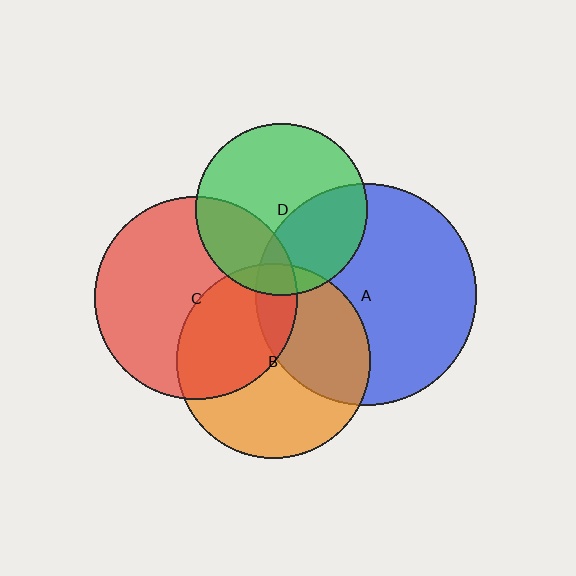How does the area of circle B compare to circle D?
Approximately 1.3 times.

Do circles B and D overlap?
Yes.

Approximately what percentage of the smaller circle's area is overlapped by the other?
Approximately 10%.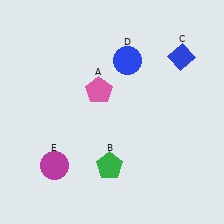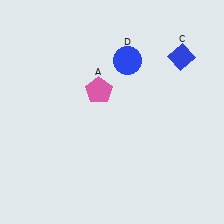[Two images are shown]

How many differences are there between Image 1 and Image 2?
There are 2 differences between the two images.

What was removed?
The green pentagon (B), the magenta circle (E) were removed in Image 2.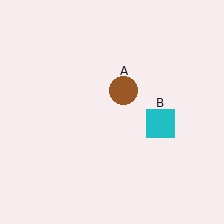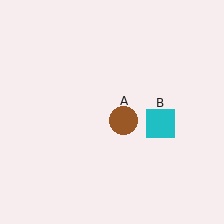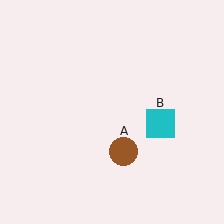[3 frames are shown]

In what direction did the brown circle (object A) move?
The brown circle (object A) moved down.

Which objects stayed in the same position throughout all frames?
Cyan square (object B) remained stationary.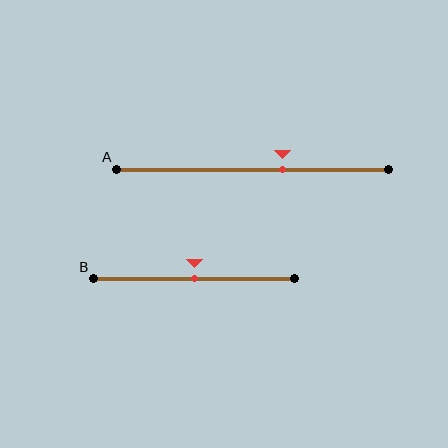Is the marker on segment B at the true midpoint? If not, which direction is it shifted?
Yes, the marker on segment B is at the true midpoint.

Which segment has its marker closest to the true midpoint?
Segment B has its marker closest to the true midpoint.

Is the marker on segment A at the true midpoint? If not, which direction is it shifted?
No, the marker on segment A is shifted to the right by about 11% of the segment length.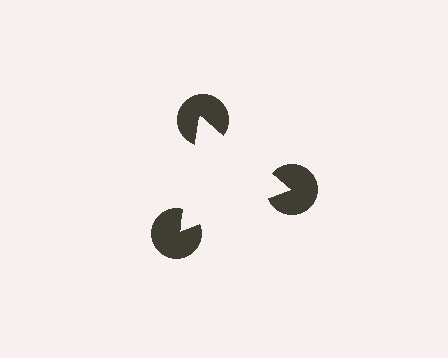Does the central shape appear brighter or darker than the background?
It typically appears slightly brighter than the background, even though no actual brightness change is drawn.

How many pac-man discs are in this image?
There are 3 — one at each vertex of the illusory triangle.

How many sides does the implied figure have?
3 sides.